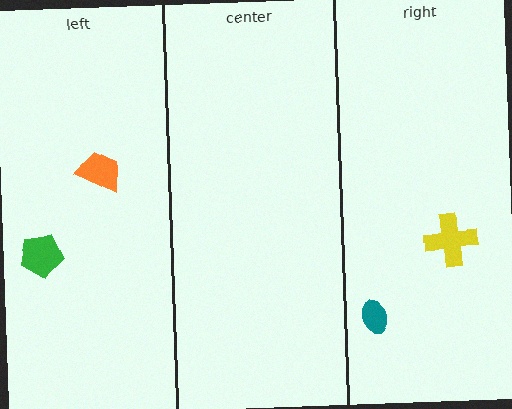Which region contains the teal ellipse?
The right region.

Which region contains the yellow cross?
The right region.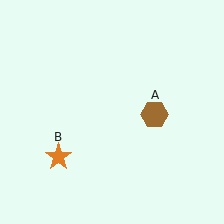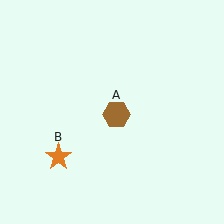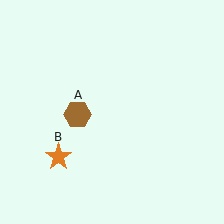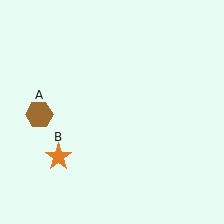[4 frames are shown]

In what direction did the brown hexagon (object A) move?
The brown hexagon (object A) moved left.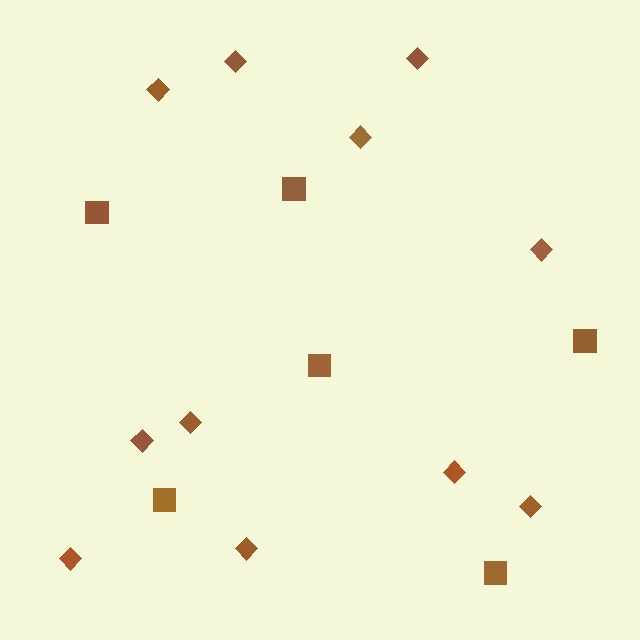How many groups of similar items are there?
There are 2 groups: one group of diamonds (11) and one group of squares (6).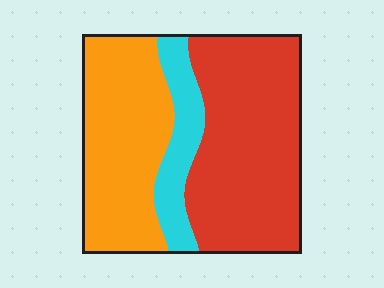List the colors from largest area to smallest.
From largest to smallest: red, orange, cyan.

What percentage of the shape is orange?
Orange covers roughly 35% of the shape.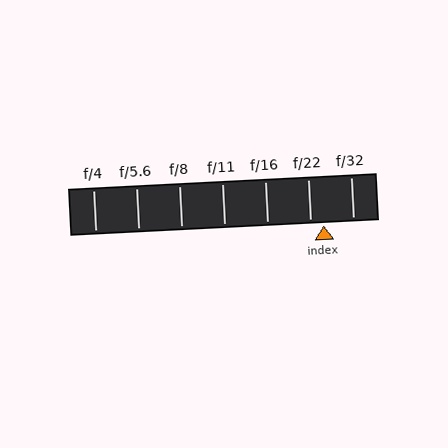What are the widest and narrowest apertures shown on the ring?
The widest aperture shown is f/4 and the narrowest is f/32.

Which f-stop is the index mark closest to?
The index mark is closest to f/22.